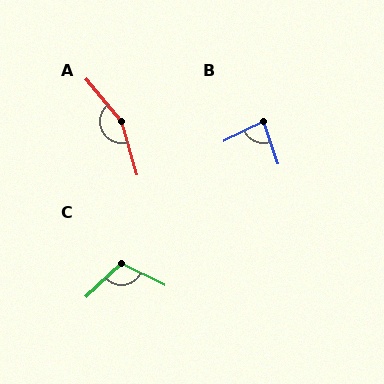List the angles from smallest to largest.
B (83°), C (110°), A (157°).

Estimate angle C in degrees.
Approximately 110 degrees.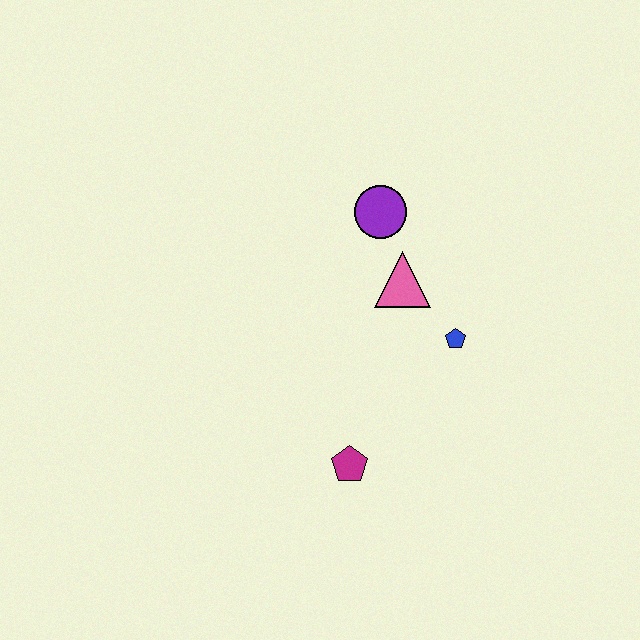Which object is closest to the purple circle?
The pink triangle is closest to the purple circle.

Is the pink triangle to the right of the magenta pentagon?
Yes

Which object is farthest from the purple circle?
The magenta pentagon is farthest from the purple circle.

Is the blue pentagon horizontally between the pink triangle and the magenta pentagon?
No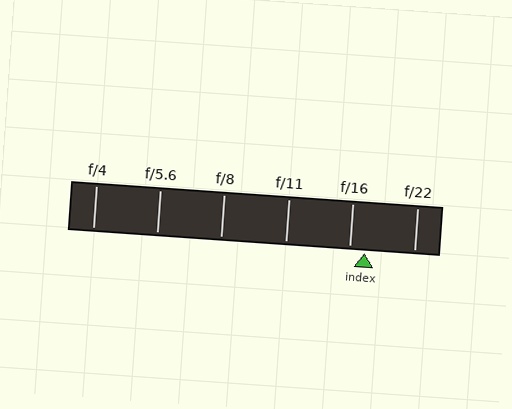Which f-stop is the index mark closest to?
The index mark is closest to f/16.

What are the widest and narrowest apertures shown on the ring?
The widest aperture shown is f/4 and the narrowest is f/22.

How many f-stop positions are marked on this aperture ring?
There are 6 f-stop positions marked.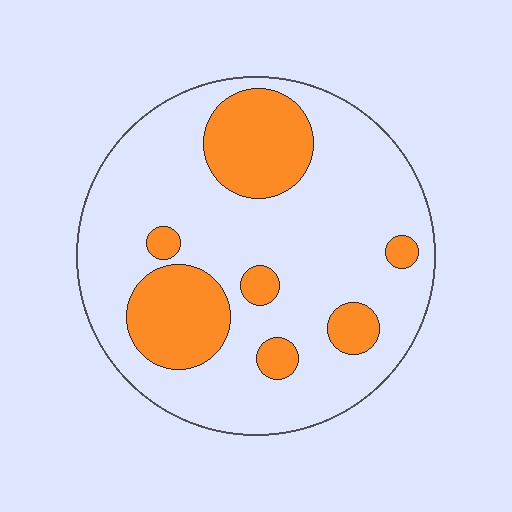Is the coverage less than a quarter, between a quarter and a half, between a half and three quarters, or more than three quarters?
Less than a quarter.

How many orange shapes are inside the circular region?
7.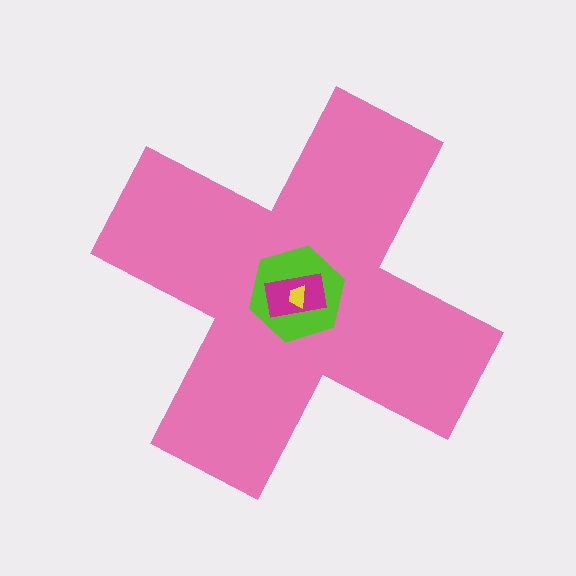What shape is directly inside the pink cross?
The lime hexagon.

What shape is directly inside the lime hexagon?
The magenta rectangle.